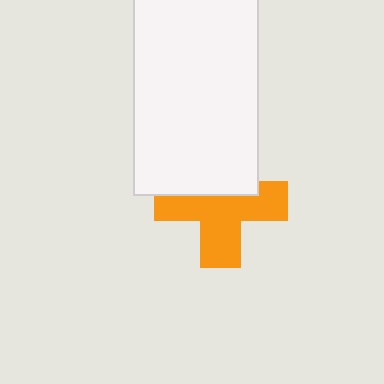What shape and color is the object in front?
The object in front is a white rectangle.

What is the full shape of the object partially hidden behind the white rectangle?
The partially hidden object is an orange cross.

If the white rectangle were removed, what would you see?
You would see the complete orange cross.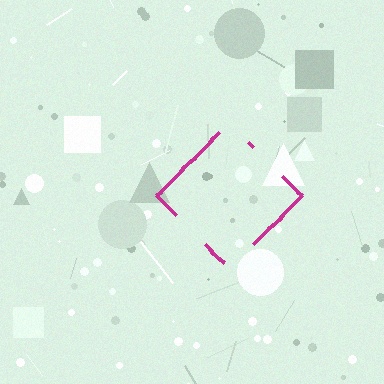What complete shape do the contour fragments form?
The contour fragments form a diamond.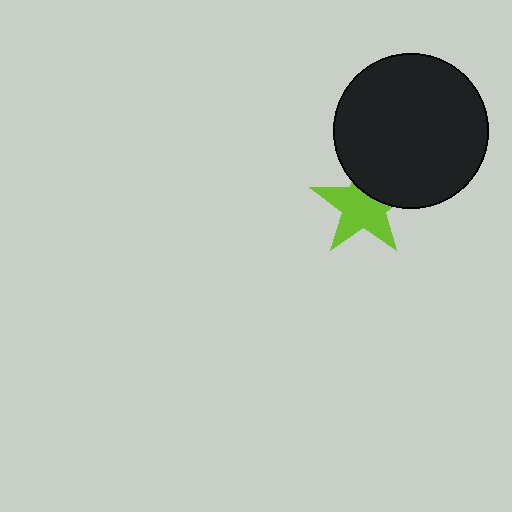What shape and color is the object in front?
The object in front is a black circle.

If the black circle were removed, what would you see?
You would see the complete lime star.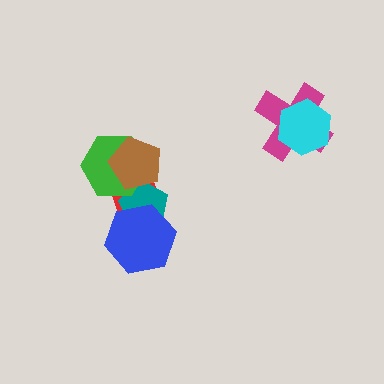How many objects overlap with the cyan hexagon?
1 object overlaps with the cyan hexagon.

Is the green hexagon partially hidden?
Yes, it is partially covered by another shape.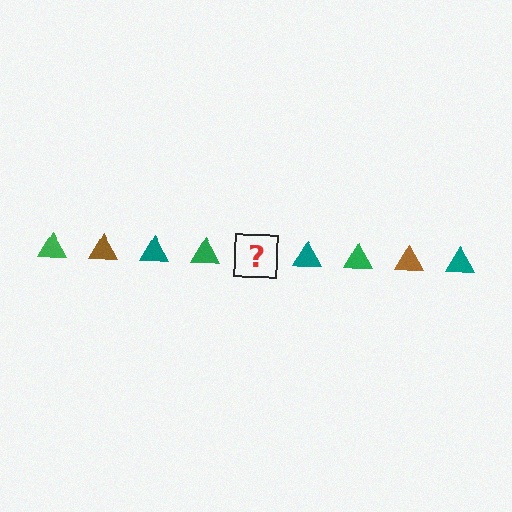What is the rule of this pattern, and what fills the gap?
The rule is that the pattern cycles through green, brown, teal triangles. The gap should be filled with a brown triangle.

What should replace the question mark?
The question mark should be replaced with a brown triangle.